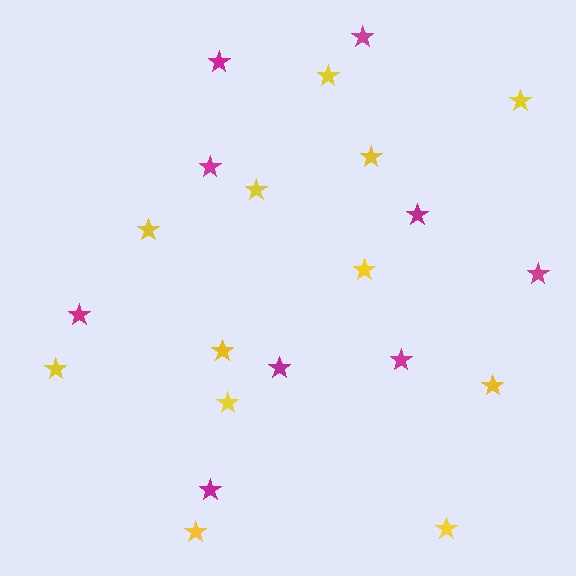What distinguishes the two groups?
There are 2 groups: one group of magenta stars (9) and one group of yellow stars (12).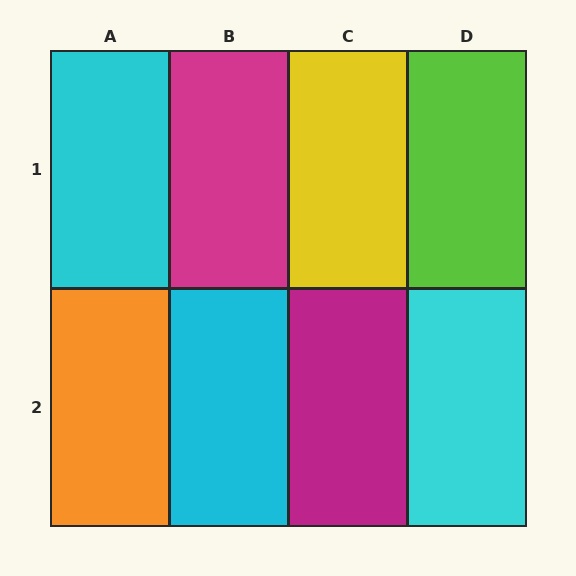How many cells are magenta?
2 cells are magenta.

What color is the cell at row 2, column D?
Cyan.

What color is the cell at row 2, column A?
Orange.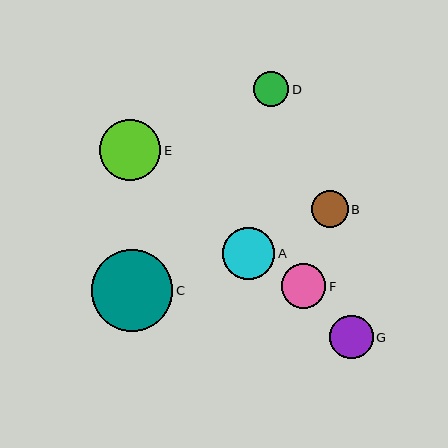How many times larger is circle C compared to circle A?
Circle C is approximately 1.5 times the size of circle A.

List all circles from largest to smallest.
From largest to smallest: C, E, A, F, G, B, D.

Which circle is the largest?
Circle C is the largest with a size of approximately 81 pixels.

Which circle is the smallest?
Circle D is the smallest with a size of approximately 35 pixels.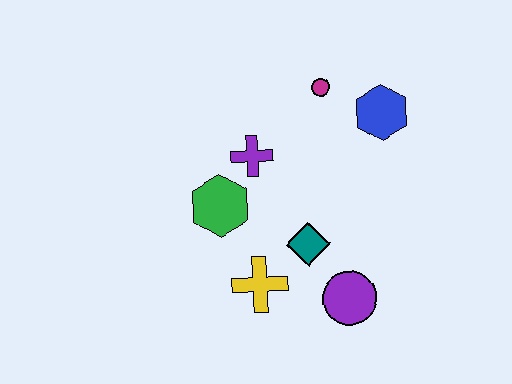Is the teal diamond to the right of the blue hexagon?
No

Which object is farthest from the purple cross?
The purple circle is farthest from the purple cross.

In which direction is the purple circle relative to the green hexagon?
The purple circle is to the right of the green hexagon.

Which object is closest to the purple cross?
The green hexagon is closest to the purple cross.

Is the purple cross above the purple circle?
Yes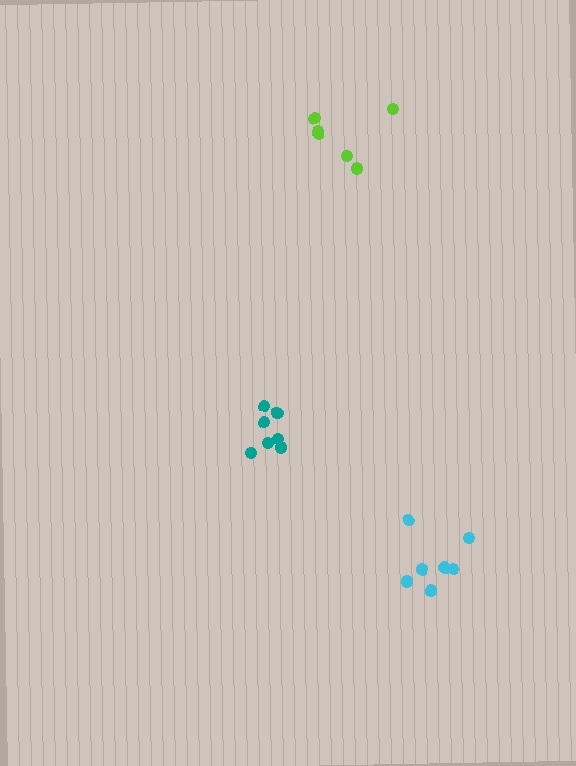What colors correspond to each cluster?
The clusters are colored: lime, teal, cyan.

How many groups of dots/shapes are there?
There are 3 groups.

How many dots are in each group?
Group 1: 6 dots, Group 2: 7 dots, Group 3: 7 dots (20 total).